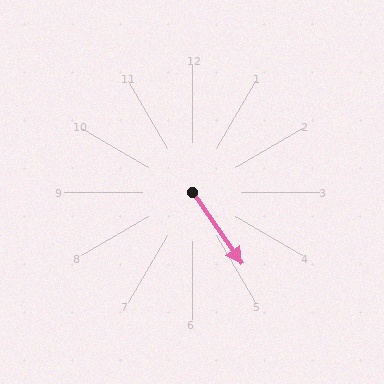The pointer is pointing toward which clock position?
Roughly 5 o'clock.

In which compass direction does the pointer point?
Southeast.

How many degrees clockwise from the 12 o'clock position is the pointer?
Approximately 145 degrees.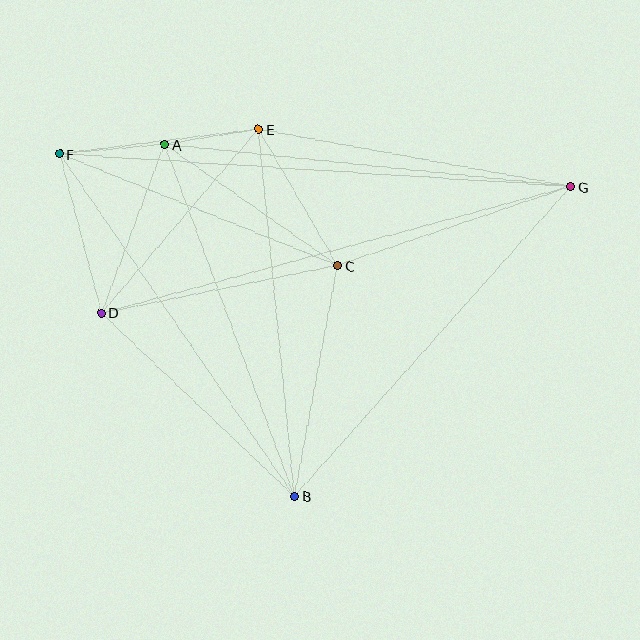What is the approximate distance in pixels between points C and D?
The distance between C and D is approximately 241 pixels.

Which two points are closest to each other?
Points A and E are closest to each other.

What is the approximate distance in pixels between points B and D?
The distance between B and D is approximately 266 pixels.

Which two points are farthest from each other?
Points F and G are farthest from each other.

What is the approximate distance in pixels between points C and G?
The distance between C and G is approximately 247 pixels.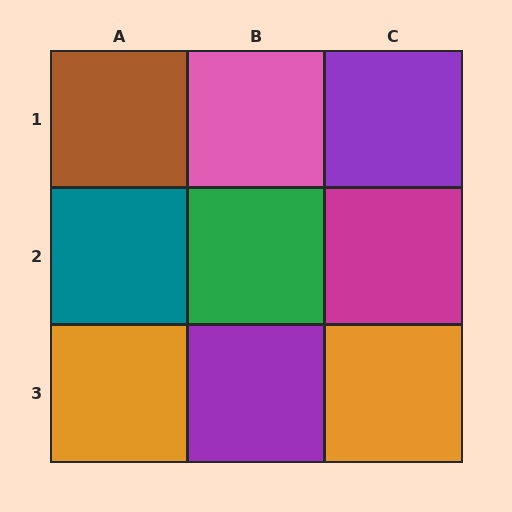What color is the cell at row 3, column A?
Orange.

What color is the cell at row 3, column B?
Purple.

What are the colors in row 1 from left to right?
Brown, pink, purple.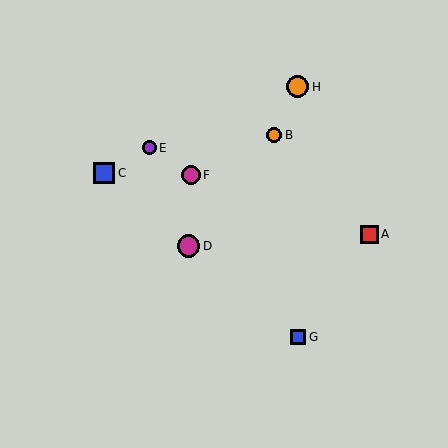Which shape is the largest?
The magenta circle (labeled D) is the largest.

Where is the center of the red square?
The center of the red square is at (370, 234).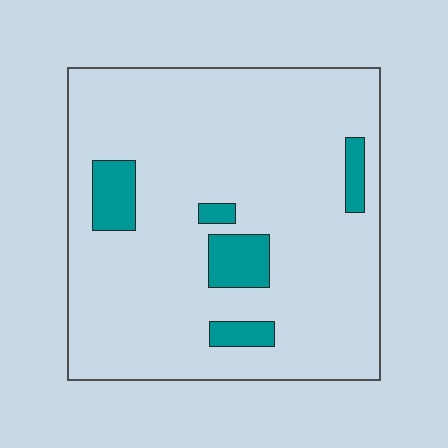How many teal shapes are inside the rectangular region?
5.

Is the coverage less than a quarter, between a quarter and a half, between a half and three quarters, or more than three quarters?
Less than a quarter.